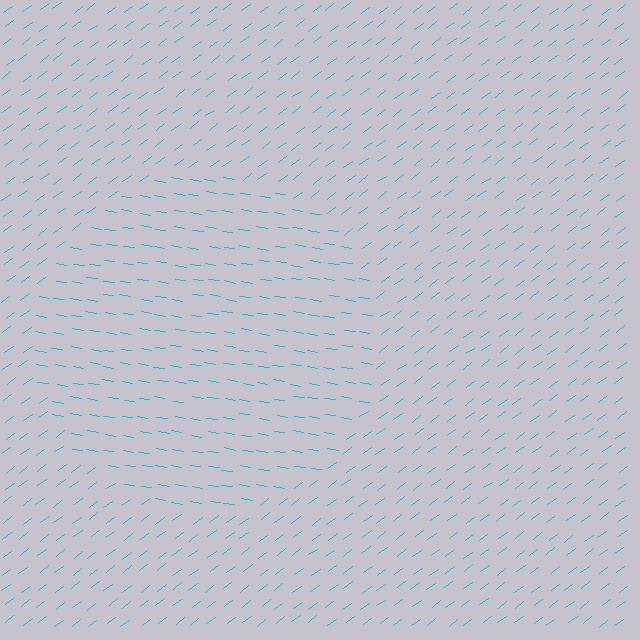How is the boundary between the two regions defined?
The boundary is defined purely by a change in line orientation (approximately 45 degrees difference). All lines are the same color and thickness.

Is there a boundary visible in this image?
Yes, there is a texture boundary formed by a change in line orientation.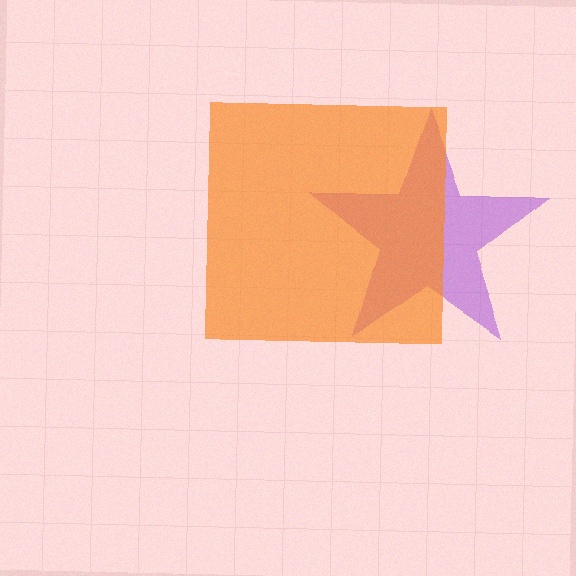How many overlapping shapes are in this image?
There are 2 overlapping shapes in the image.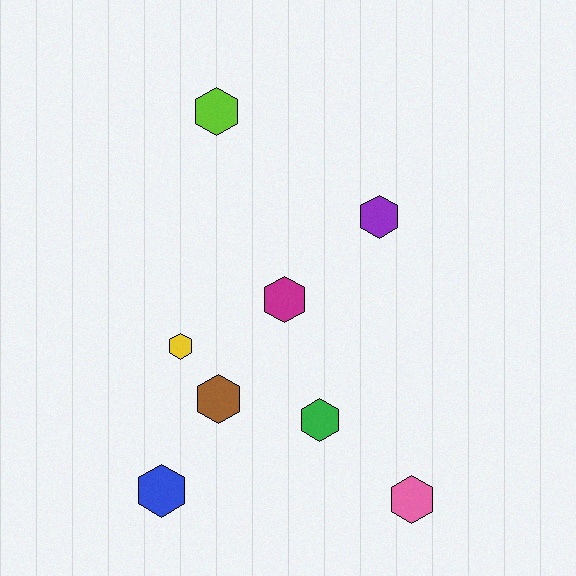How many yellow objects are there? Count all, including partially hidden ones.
There is 1 yellow object.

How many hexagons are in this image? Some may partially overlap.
There are 8 hexagons.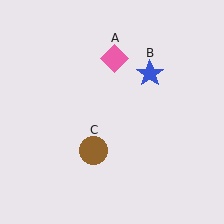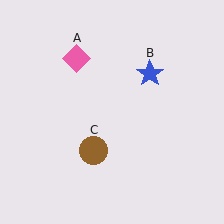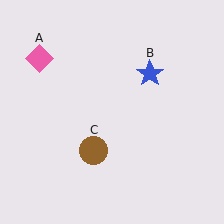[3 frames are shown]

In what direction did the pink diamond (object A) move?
The pink diamond (object A) moved left.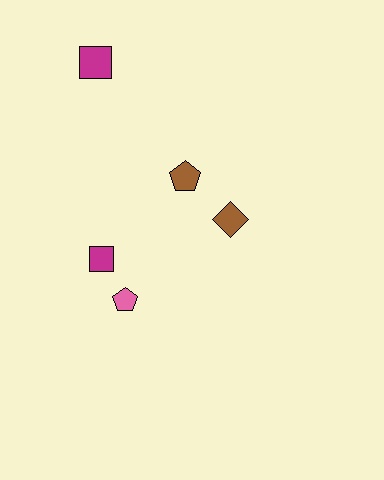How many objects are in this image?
There are 5 objects.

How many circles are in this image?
There are no circles.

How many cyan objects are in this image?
There are no cyan objects.